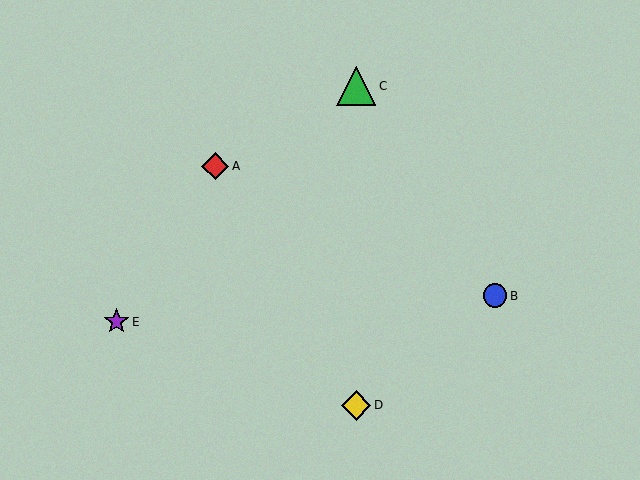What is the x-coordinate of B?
Object B is at x≈495.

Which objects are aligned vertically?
Objects C, D are aligned vertically.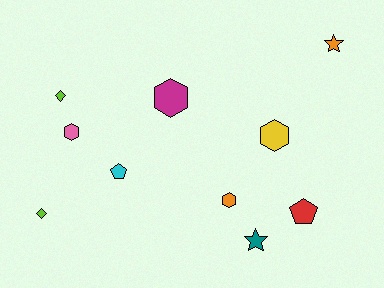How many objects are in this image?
There are 10 objects.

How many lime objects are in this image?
There are 2 lime objects.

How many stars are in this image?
There are 2 stars.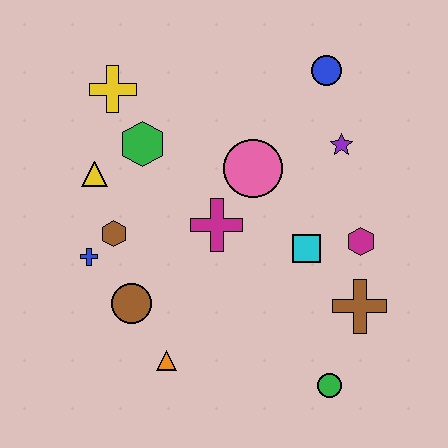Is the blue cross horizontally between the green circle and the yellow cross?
No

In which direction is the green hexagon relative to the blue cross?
The green hexagon is above the blue cross.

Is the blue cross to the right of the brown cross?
No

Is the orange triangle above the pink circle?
No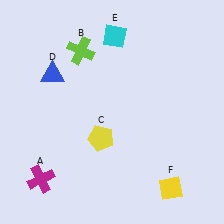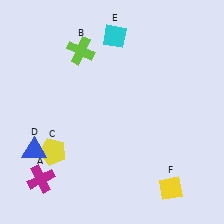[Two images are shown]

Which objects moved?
The objects that moved are: the yellow pentagon (C), the blue triangle (D).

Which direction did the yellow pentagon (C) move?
The yellow pentagon (C) moved left.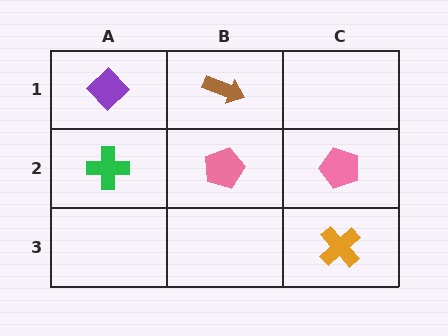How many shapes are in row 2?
3 shapes.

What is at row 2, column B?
A pink pentagon.